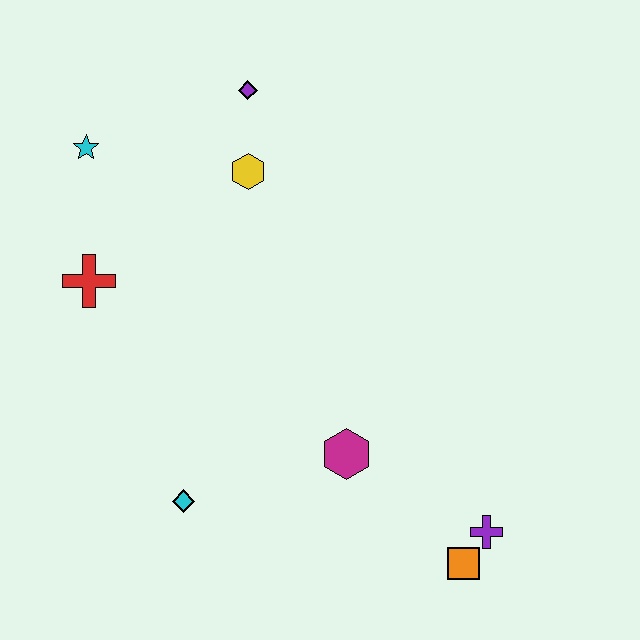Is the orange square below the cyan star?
Yes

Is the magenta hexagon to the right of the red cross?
Yes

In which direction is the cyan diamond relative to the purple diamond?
The cyan diamond is below the purple diamond.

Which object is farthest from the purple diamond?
The orange square is farthest from the purple diamond.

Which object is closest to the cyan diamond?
The magenta hexagon is closest to the cyan diamond.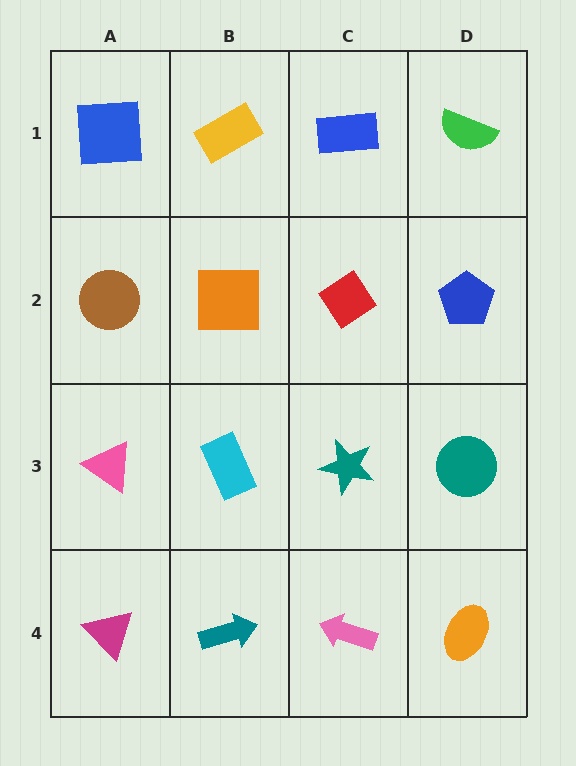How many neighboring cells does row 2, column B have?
4.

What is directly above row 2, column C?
A blue rectangle.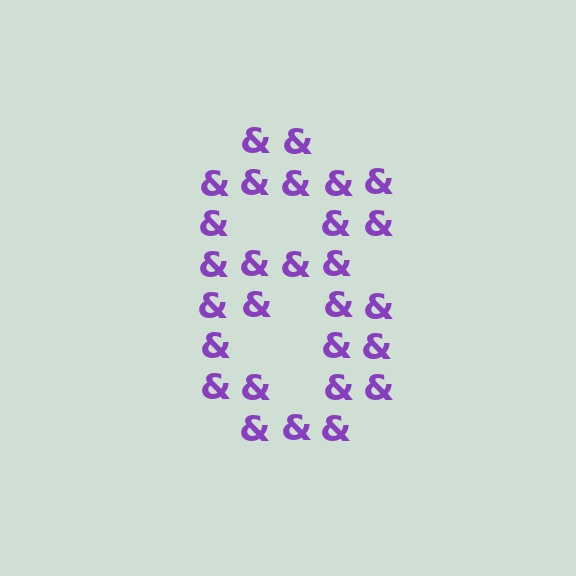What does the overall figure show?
The overall figure shows the digit 8.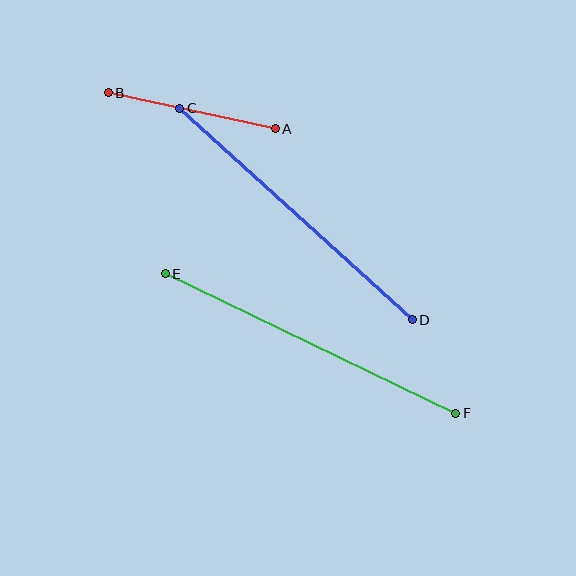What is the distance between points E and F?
The distance is approximately 322 pixels.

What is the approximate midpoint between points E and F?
The midpoint is at approximately (311, 344) pixels.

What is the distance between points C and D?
The distance is approximately 314 pixels.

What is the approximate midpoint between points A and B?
The midpoint is at approximately (192, 111) pixels.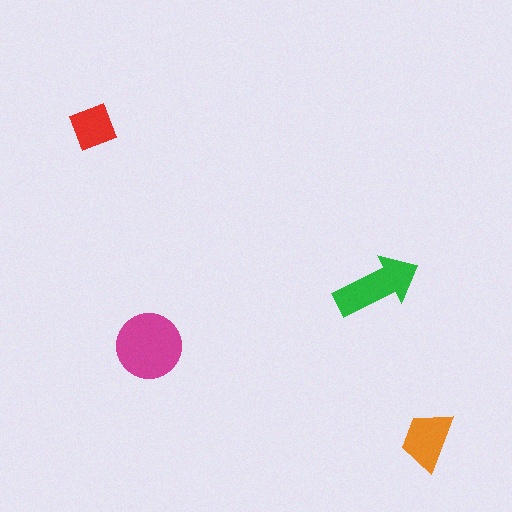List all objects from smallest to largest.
The red diamond, the orange trapezoid, the green arrow, the magenta circle.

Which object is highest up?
The red diamond is topmost.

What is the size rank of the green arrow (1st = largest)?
2nd.